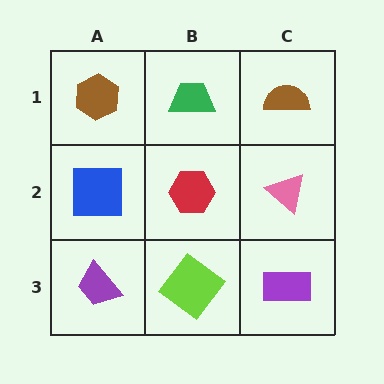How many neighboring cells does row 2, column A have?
3.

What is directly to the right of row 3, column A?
A lime diamond.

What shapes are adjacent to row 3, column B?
A red hexagon (row 2, column B), a purple trapezoid (row 3, column A), a purple rectangle (row 3, column C).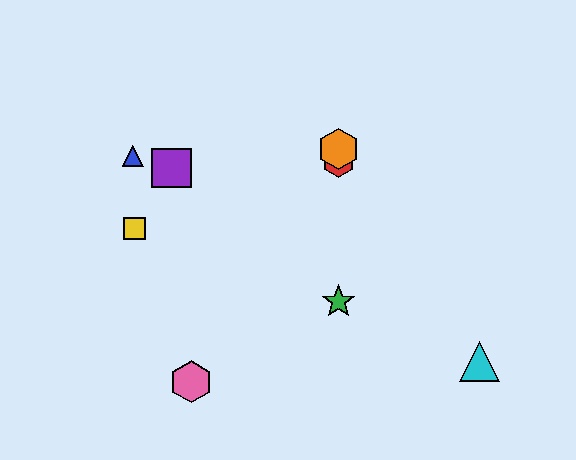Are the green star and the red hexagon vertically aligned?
Yes, both are at x≈339.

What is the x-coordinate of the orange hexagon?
The orange hexagon is at x≈339.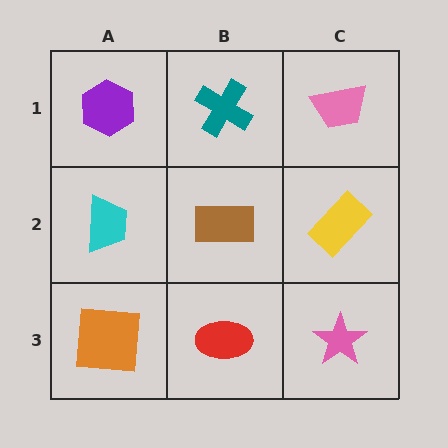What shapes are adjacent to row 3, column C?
A yellow rectangle (row 2, column C), a red ellipse (row 3, column B).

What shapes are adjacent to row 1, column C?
A yellow rectangle (row 2, column C), a teal cross (row 1, column B).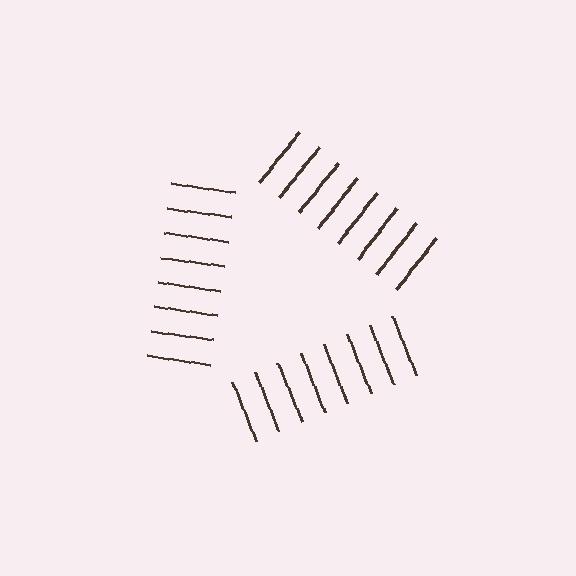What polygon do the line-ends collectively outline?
An illusory triangle — the line segments terminate on its edges but no continuous stroke is drawn.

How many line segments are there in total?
24 — 8 along each of the 3 edges.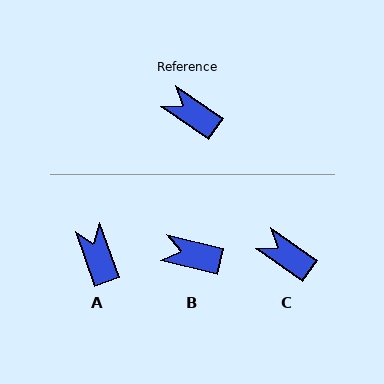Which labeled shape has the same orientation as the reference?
C.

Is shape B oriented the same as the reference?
No, it is off by about 21 degrees.